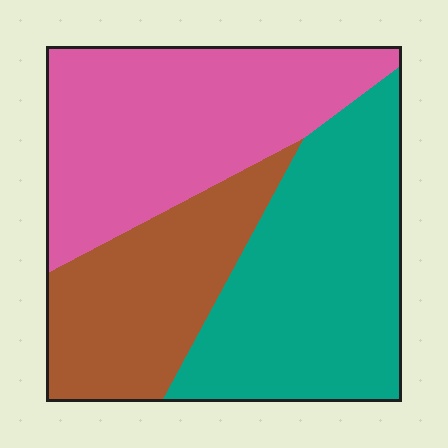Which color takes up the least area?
Brown, at roughly 25%.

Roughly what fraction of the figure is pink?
Pink covers roughly 35% of the figure.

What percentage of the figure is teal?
Teal covers roughly 40% of the figure.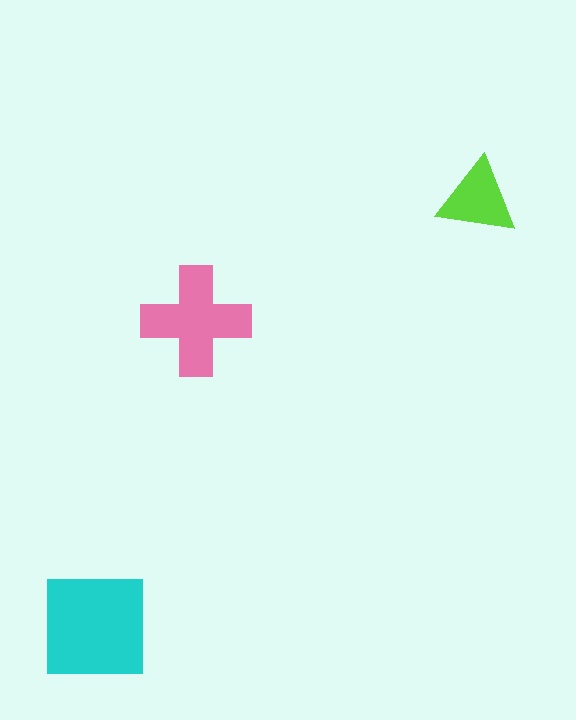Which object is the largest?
The cyan square.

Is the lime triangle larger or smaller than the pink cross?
Smaller.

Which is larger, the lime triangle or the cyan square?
The cyan square.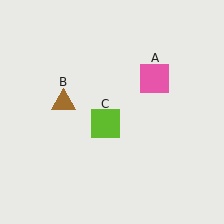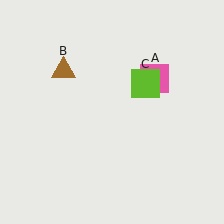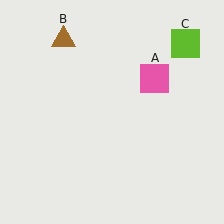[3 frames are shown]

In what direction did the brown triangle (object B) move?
The brown triangle (object B) moved up.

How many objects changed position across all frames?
2 objects changed position: brown triangle (object B), lime square (object C).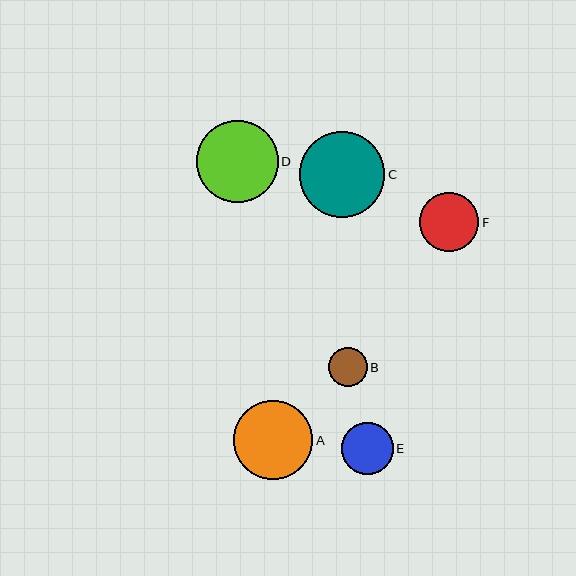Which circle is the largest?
Circle C is the largest with a size of approximately 86 pixels.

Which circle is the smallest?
Circle B is the smallest with a size of approximately 39 pixels.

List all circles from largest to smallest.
From largest to smallest: C, D, A, F, E, B.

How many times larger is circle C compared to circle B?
Circle C is approximately 2.2 times the size of circle B.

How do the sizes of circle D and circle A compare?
Circle D and circle A are approximately the same size.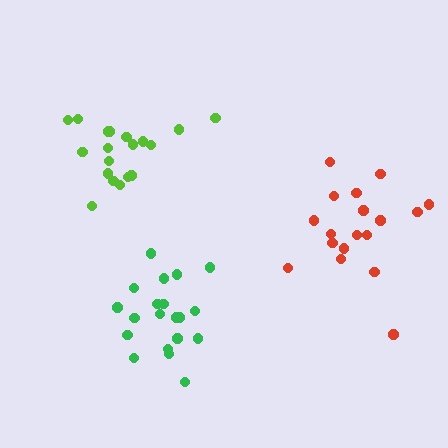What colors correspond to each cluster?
The clusters are colored: red, green, lime.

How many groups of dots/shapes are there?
There are 3 groups.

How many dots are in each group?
Group 1: 18 dots, Group 2: 20 dots, Group 3: 19 dots (57 total).